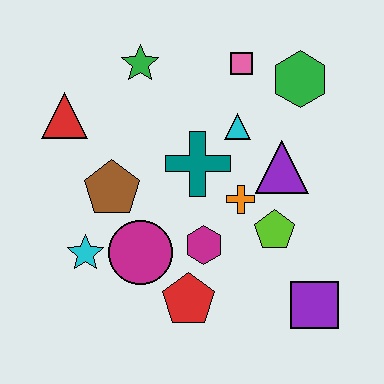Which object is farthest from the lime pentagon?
The red triangle is farthest from the lime pentagon.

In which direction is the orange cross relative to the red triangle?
The orange cross is to the right of the red triangle.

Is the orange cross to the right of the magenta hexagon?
Yes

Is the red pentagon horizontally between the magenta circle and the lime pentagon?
Yes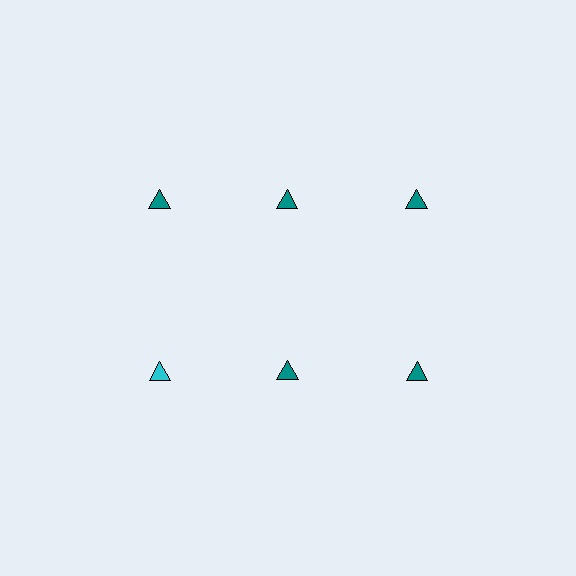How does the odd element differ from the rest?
It has a different color: cyan instead of teal.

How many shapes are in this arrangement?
There are 6 shapes arranged in a grid pattern.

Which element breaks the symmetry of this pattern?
The cyan triangle in the second row, leftmost column breaks the symmetry. All other shapes are teal triangles.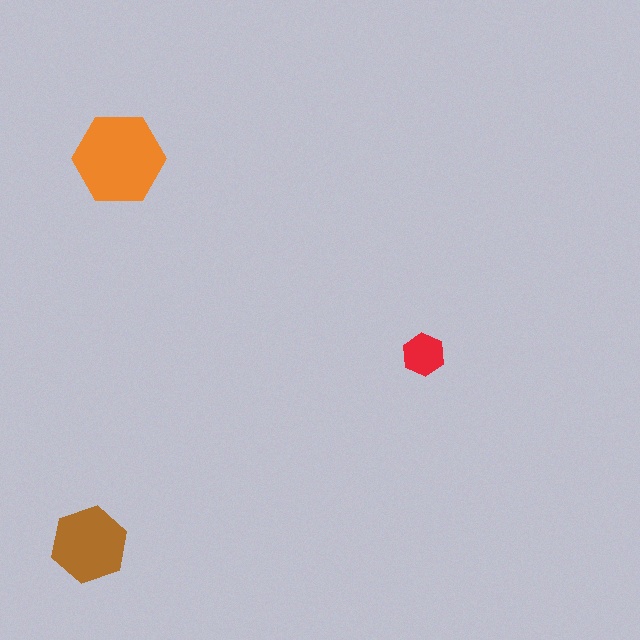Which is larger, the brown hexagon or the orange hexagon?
The orange one.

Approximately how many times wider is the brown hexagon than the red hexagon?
About 2 times wider.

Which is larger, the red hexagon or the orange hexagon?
The orange one.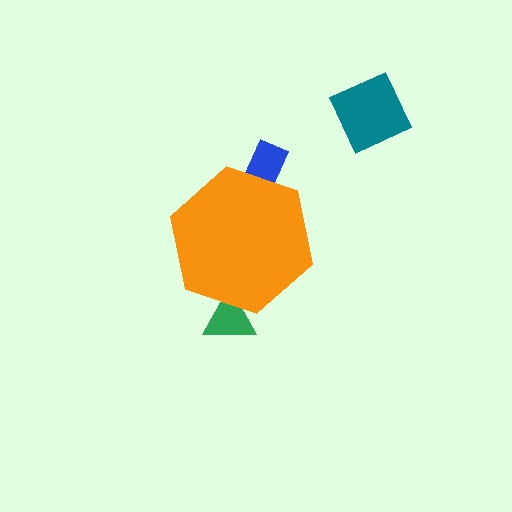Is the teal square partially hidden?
No, the teal square is fully visible.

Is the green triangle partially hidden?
Yes, the green triangle is partially hidden behind the orange hexagon.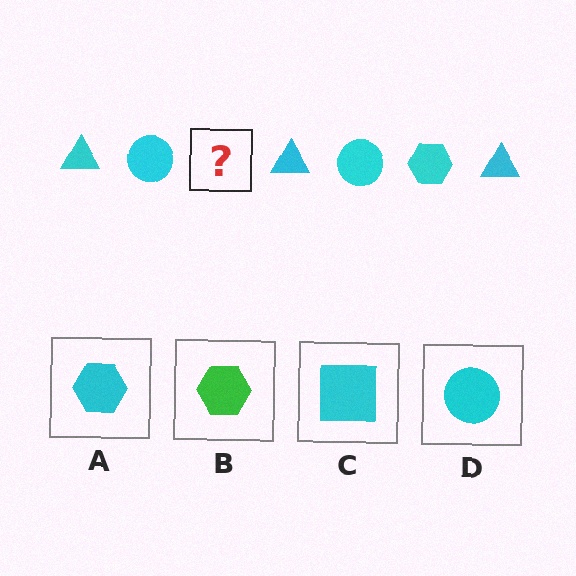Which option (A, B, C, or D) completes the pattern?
A.